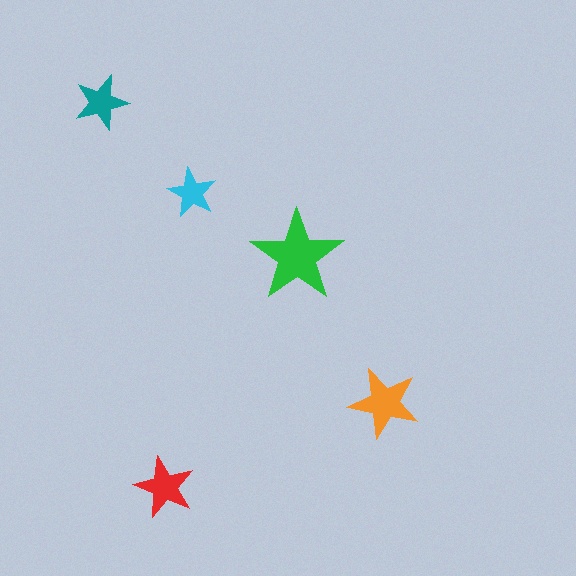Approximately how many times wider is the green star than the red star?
About 1.5 times wider.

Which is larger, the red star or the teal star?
The red one.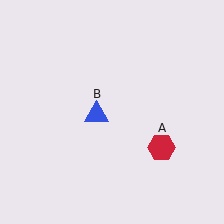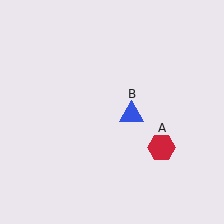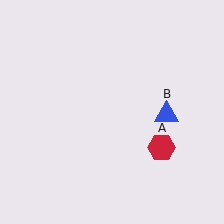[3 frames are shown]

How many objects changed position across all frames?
1 object changed position: blue triangle (object B).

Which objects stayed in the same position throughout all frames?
Red hexagon (object A) remained stationary.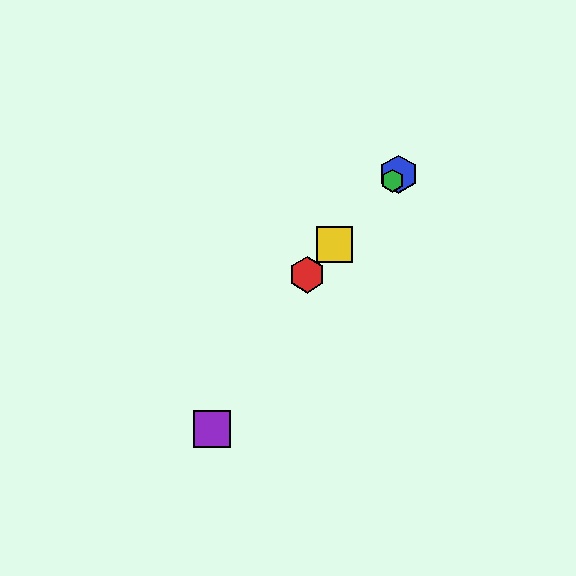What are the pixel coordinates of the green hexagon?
The green hexagon is at (393, 181).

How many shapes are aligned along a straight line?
4 shapes (the red hexagon, the blue hexagon, the green hexagon, the yellow square) are aligned along a straight line.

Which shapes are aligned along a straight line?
The red hexagon, the blue hexagon, the green hexagon, the yellow square are aligned along a straight line.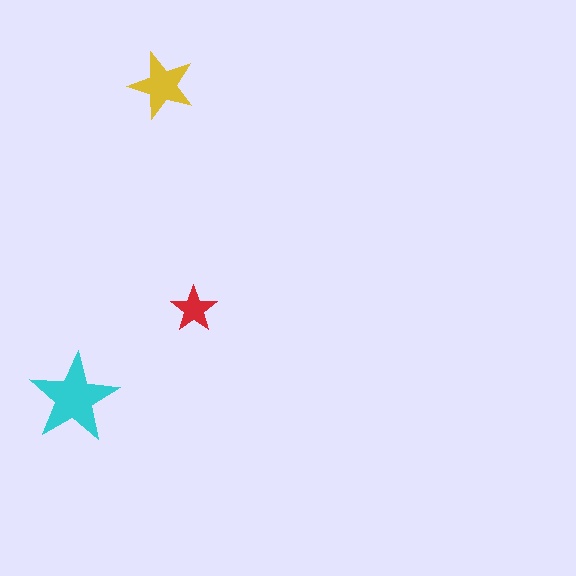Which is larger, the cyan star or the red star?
The cyan one.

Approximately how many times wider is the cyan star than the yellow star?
About 1.5 times wider.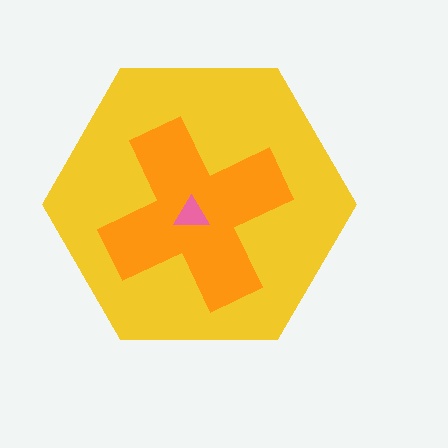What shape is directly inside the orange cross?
The pink triangle.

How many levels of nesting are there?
3.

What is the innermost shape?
The pink triangle.